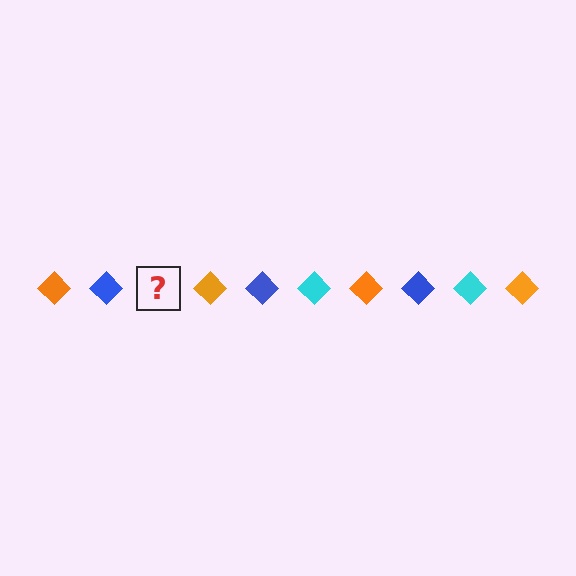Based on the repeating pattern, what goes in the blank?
The blank should be a cyan diamond.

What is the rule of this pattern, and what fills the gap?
The rule is that the pattern cycles through orange, blue, cyan diamonds. The gap should be filled with a cyan diamond.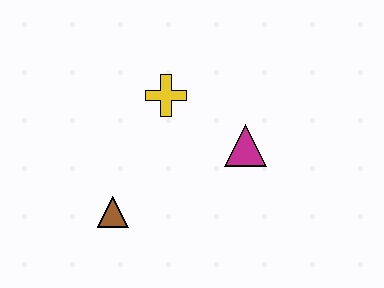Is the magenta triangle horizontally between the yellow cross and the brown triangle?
No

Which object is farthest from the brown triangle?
The magenta triangle is farthest from the brown triangle.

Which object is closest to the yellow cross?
The magenta triangle is closest to the yellow cross.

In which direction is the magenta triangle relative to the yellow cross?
The magenta triangle is to the right of the yellow cross.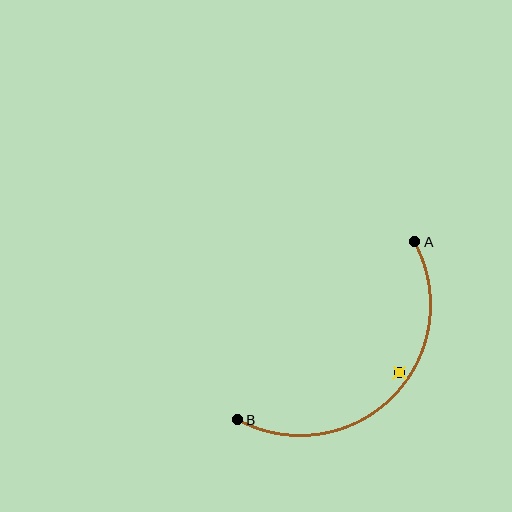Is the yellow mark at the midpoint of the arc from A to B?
No — the yellow mark does not lie on the arc at all. It sits slightly inside the curve.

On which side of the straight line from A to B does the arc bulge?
The arc bulges below and to the right of the straight line connecting A and B.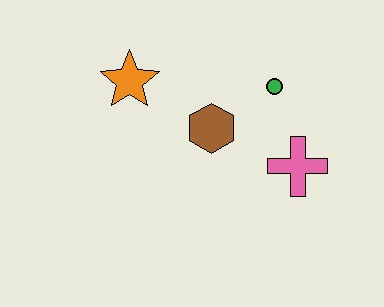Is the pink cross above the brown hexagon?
No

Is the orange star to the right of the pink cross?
No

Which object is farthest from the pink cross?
The orange star is farthest from the pink cross.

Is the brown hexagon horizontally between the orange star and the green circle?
Yes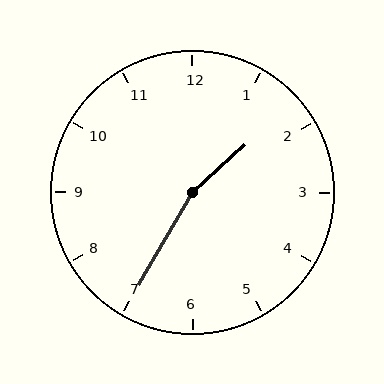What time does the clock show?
1:35.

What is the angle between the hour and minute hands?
Approximately 162 degrees.